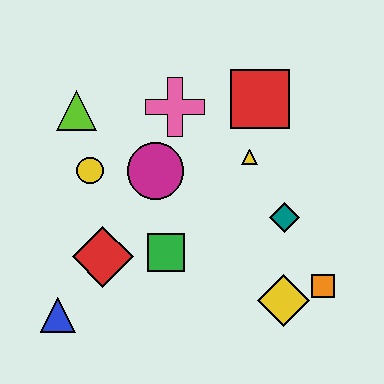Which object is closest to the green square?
The red diamond is closest to the green square.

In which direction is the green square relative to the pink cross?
The green square is below the pink cross.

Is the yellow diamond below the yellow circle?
Yes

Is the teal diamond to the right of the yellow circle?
Yes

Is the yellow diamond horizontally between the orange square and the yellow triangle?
Yes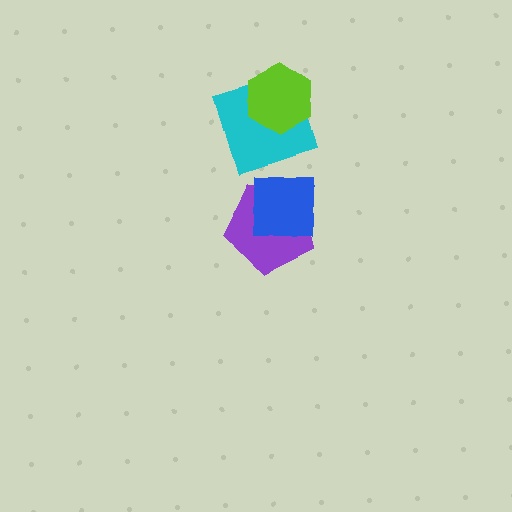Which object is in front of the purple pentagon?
The blue square is in front of the purple pentagon.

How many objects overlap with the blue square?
1 object overlaps with the blue square.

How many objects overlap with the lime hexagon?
1 object overlaps with the lime hexagon.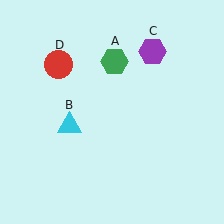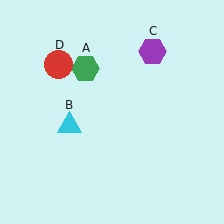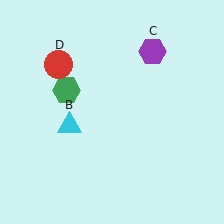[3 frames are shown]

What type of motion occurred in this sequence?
The green hexagon (object A) rotated counterclockwise around the center of the scene.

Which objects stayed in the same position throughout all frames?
Cyan triangle (object B) and purple hexagon (object C) and red circle (object D) remained stationary.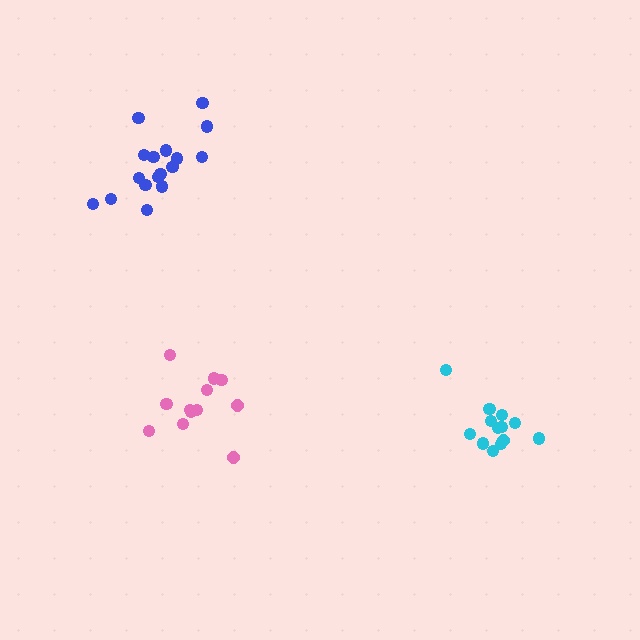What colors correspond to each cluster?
The clusters are colored: pink, cyan, blue.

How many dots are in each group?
Group 1: 12 dots, Group 2: 13 dots, Group 3: 17 dots (42 total).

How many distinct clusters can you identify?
There are 3 distinct clusters.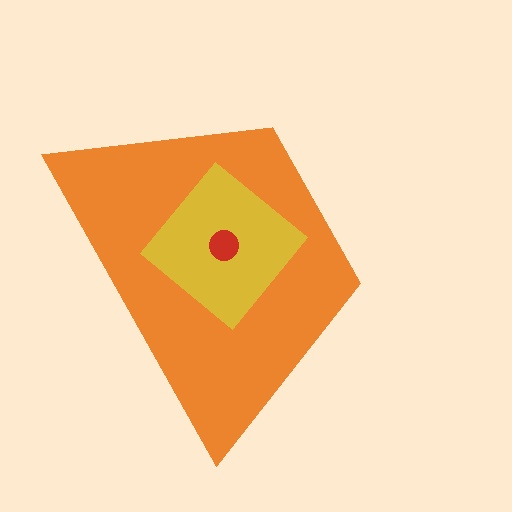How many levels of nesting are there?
3.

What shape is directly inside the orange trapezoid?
The yellow diamond.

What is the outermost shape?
The orange trapezoid.